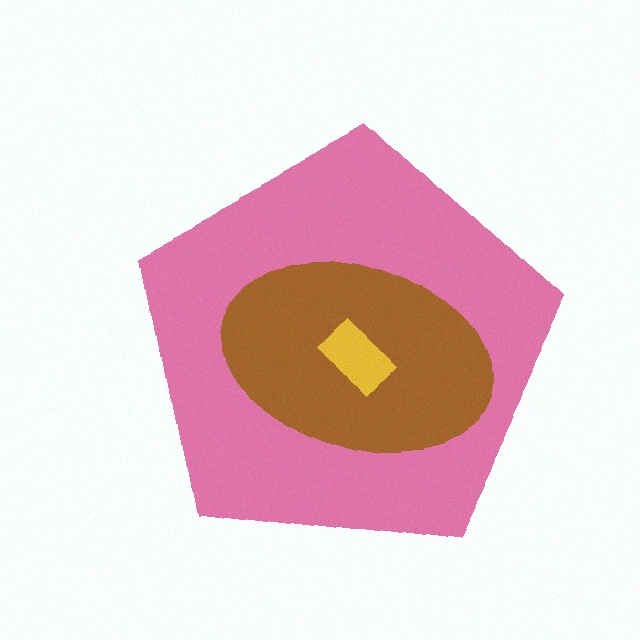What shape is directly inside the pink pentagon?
The brown ellipse.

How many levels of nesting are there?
3.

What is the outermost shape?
The pink pentagon.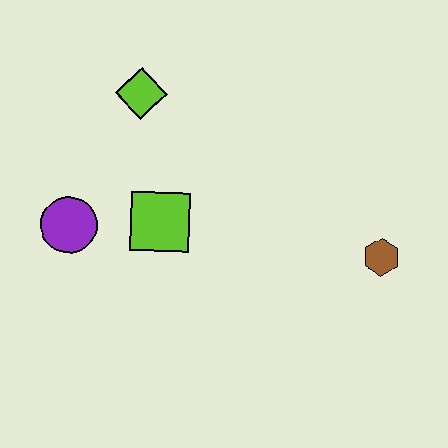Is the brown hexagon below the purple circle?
Yes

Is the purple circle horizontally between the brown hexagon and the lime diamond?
No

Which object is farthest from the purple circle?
The brown hexagon is farthest from the purple circle.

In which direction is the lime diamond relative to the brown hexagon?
The lime diamond is to the left of the brown hexagon.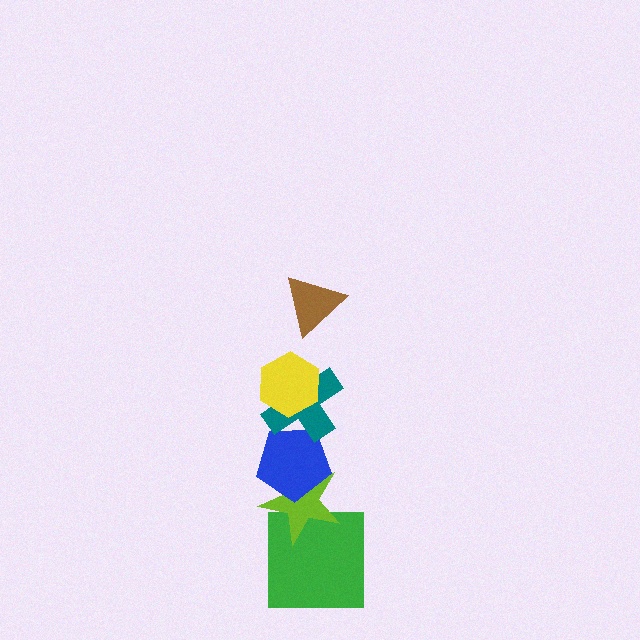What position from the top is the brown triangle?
The brown triangle is 1st from the top.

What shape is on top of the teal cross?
The yellow hexagon is on top of the teal cross.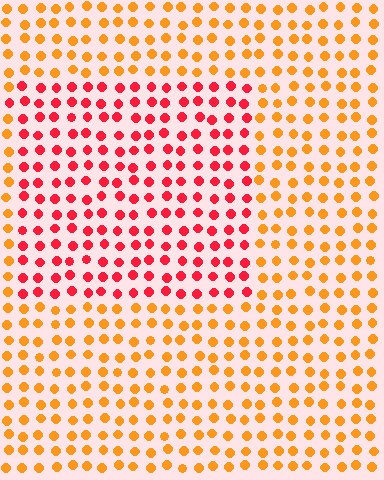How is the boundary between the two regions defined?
The boundary is defined purely by a slight shift in hue (about 43 degrees). Spacing, size, and orientation are identical on both sides.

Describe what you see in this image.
The image is filled with small orange elements in a uniform arrangement. A rectangle-shaped region is visible where the elements are tinted to a slightly different hue, forming a subtle color boundary.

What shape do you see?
I see a rectangle.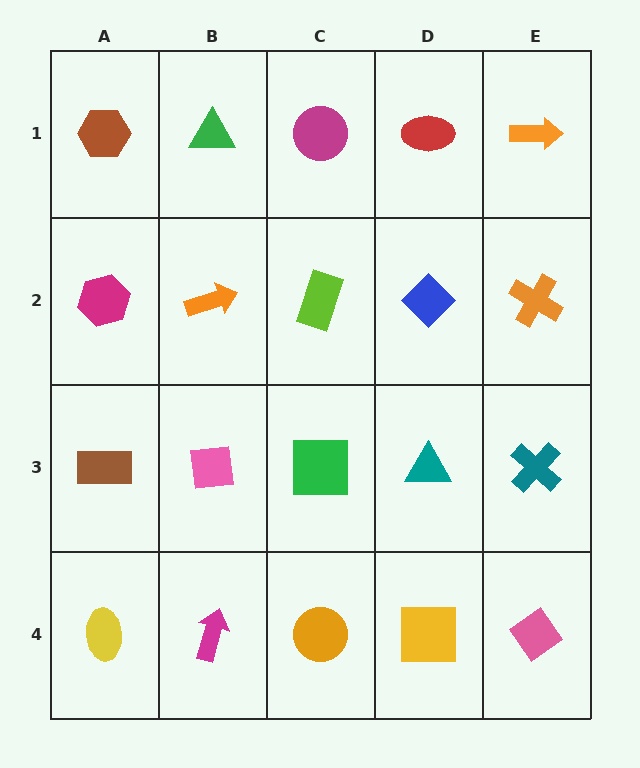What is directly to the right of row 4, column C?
A yellow square.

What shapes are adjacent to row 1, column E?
An orange cross (row 2, column E), a red ellipse (row 1, column D).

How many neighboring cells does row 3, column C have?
4.